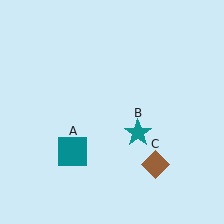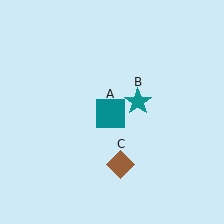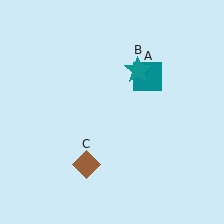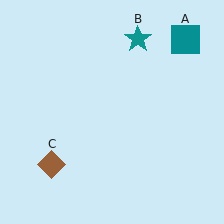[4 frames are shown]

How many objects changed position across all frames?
3 objects changed position: teal square (object A), teal star (object B), brown diamond (object C).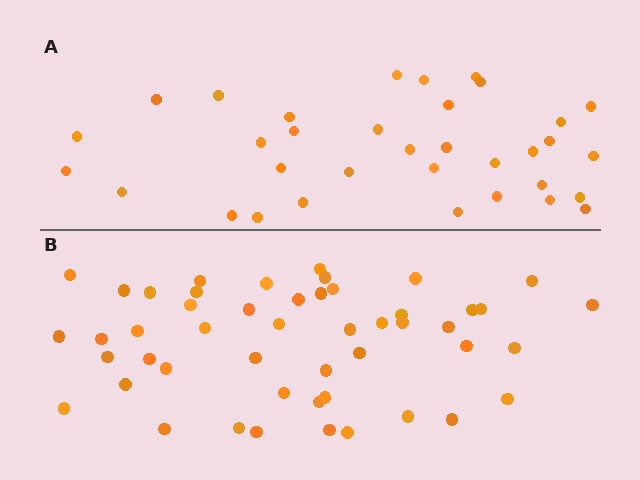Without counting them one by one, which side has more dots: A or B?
Region B (the bottom region) has more dots.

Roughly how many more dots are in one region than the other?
Region B has approximately 15 more dots than region A.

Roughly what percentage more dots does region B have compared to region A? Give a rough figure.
About 45% more.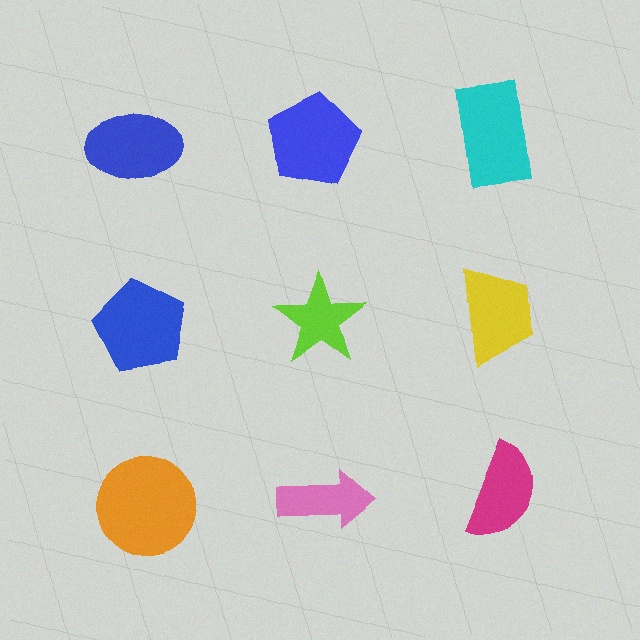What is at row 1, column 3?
A cyan rectangle.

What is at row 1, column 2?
A blue pentagon.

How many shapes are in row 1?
3 shapes.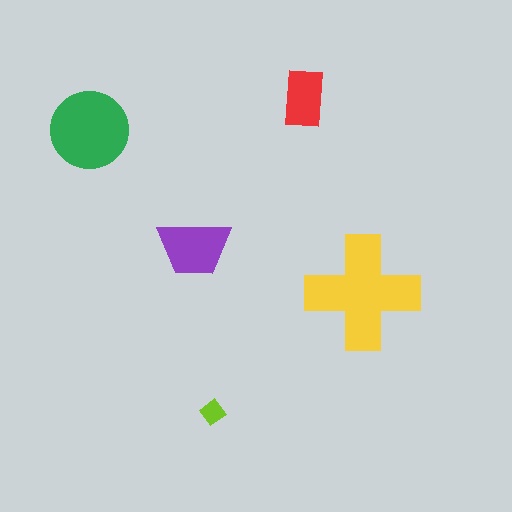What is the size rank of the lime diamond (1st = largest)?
5th.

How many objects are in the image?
There are 5 objects in the image.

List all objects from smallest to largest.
The lime diamond, the red rectangle, the purple trapezoid, the green circle, the yellow cross.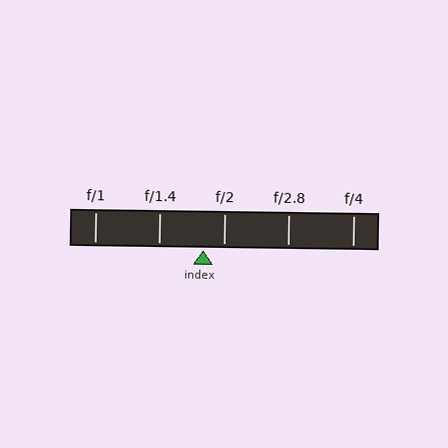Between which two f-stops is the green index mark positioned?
The index mark is between f/1.4 and f/2.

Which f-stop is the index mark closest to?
The index mark is closest to f/2.